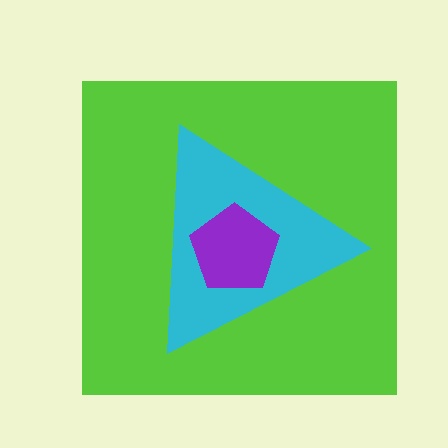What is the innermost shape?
The purple pentagon.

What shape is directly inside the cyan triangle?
The purple pentagon.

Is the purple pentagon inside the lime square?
Yes.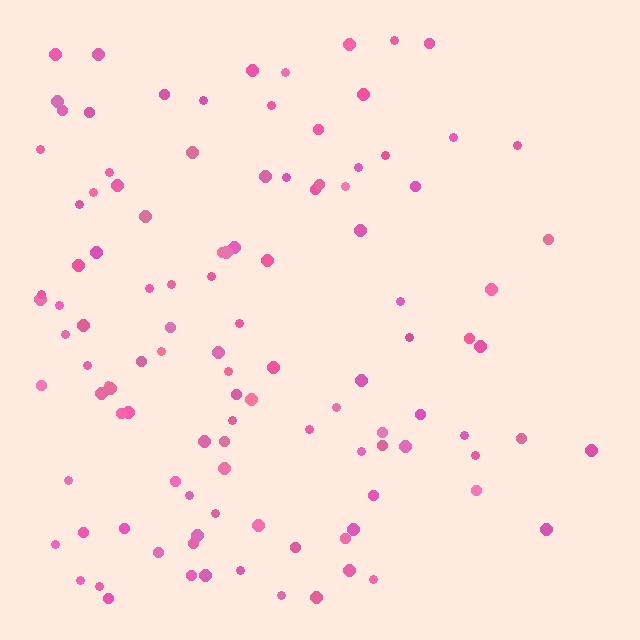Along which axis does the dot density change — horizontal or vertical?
Horizontal.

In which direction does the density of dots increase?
From right to left, with the left side densest.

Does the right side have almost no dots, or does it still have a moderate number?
Still a moderate number, just noticeably fewer than the left.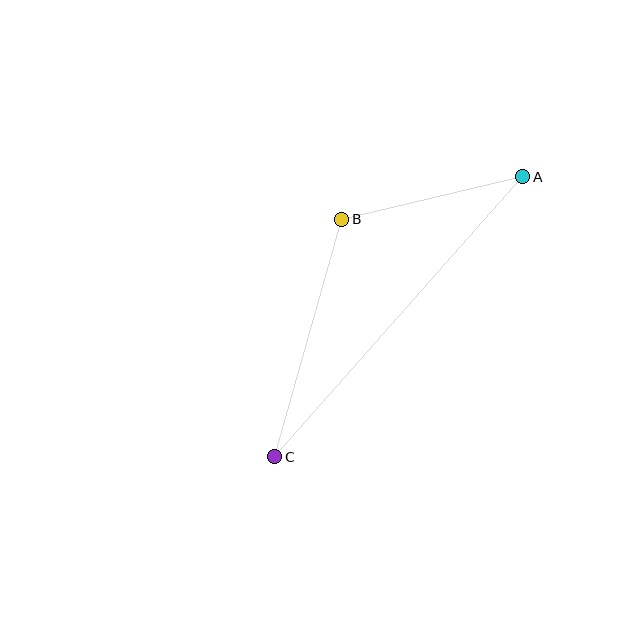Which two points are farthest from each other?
Points A and C are farthest from each other.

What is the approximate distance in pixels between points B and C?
The distance between B and C is approximately 247 pixels.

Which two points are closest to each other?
Points A and B are closest to each other.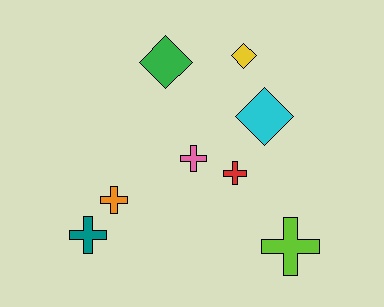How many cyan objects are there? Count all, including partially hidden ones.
There is 1 cyan object.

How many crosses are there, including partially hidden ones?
There are 5 crosses.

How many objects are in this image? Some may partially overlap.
There are 8 objects.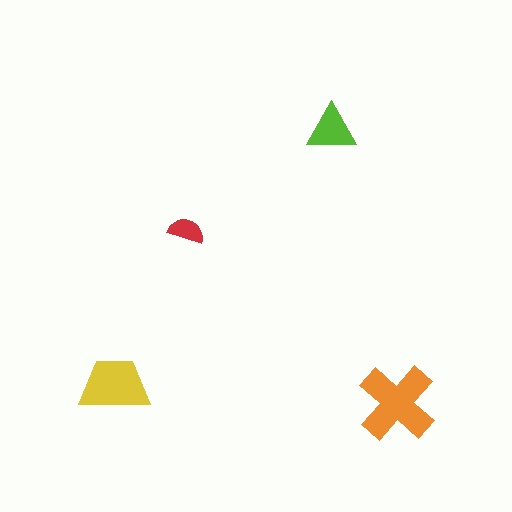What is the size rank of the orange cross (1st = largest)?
1st.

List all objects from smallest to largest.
The red semicircle, the lime triangle, the yellow trapezoid, the orange cross.